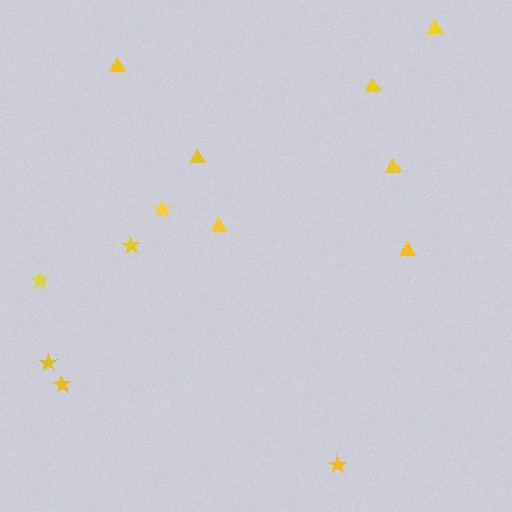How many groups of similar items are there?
There are 2 groups: one group of stars (6) and one group of triangles (7).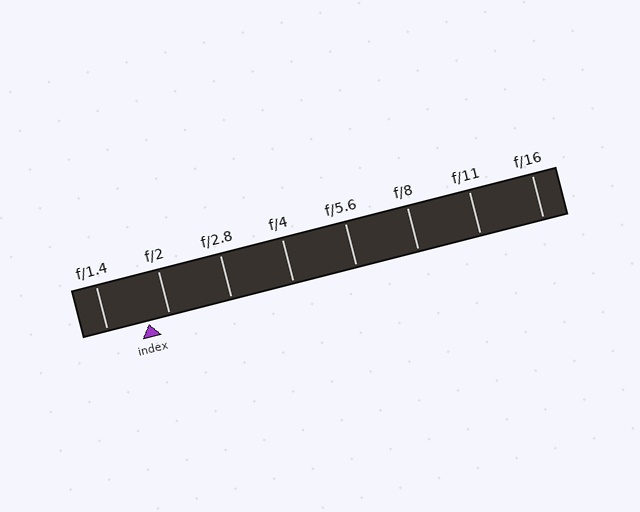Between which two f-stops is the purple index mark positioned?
The index mark is between f/1.4 and f/2.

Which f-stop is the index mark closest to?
The index mark is closest to f/2.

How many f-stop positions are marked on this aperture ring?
There are 8 f-stop positions marked.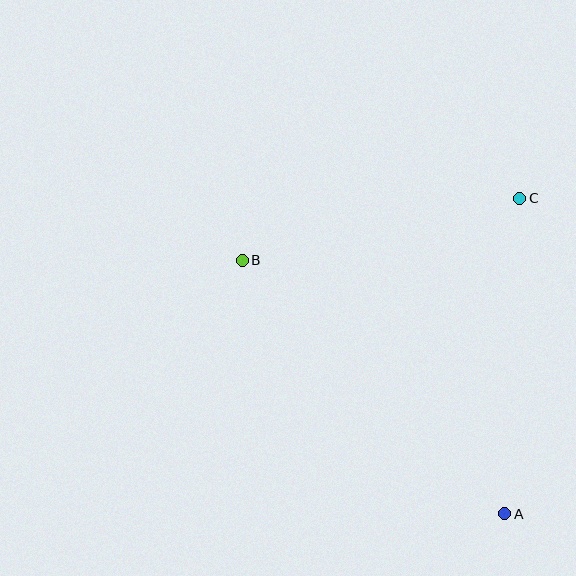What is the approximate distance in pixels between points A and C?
The distance between A and C is approximately 316 pixels.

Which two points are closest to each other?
Points B and C are closest to each other.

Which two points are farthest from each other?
Points A and B are farthest from each other.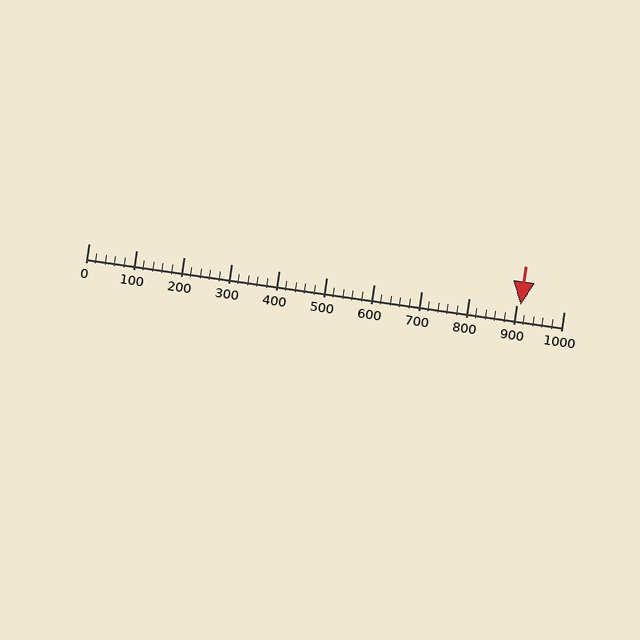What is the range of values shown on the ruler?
The ruler shows values from 0 to 1000.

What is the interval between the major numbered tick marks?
The major tick marks are spaced 100 units apart.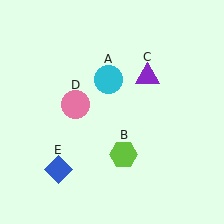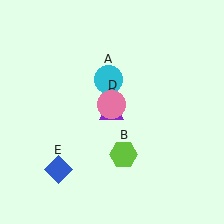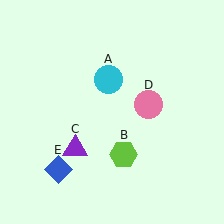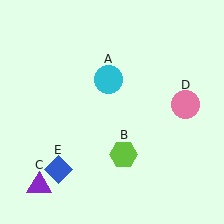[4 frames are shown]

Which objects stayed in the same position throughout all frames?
Cyan circle (object A) and lime hexagon (object B) and blue diamond (object E) remained stationary.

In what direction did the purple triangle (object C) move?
The purple triangle (object C) moved down and to the left.